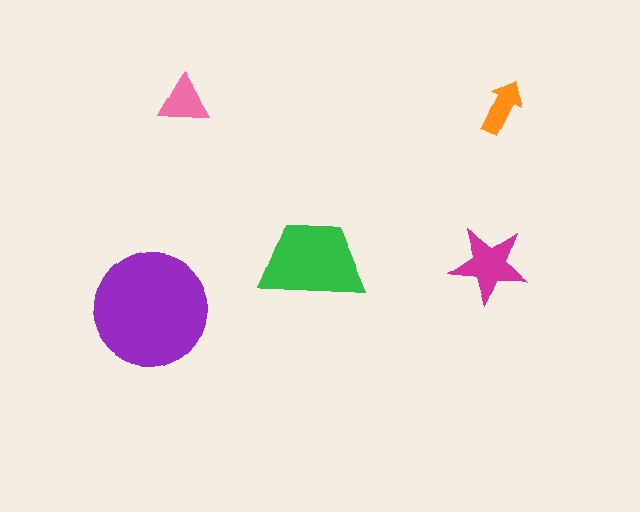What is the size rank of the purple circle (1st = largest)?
1st.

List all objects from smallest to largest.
The orange arrow, the pink triangle, the magenta star, the green trapezoid, the purple circle.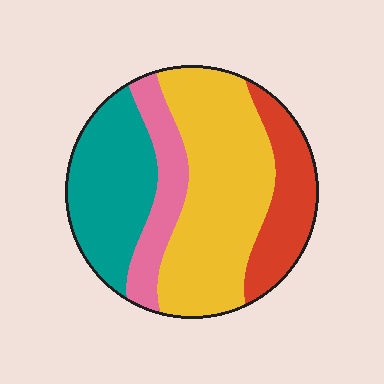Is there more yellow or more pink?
Yellow.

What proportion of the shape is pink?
Pink covers roughly 15% of the shape.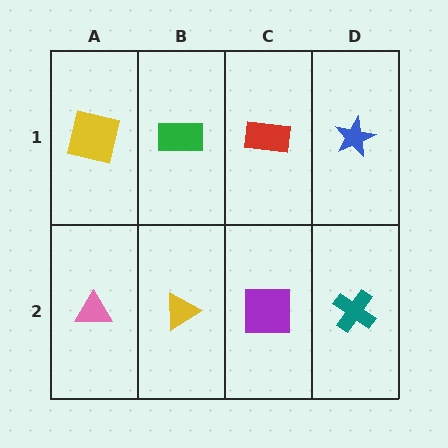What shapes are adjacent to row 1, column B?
A yellow triangle (row 2, column B), a yellow square (row 1, column A), a red rectangle (row 1, column C).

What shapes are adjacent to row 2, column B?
A green rectangle (row 1, column B), a pink triangle (row 2, column A), a purple square (row 2, column C).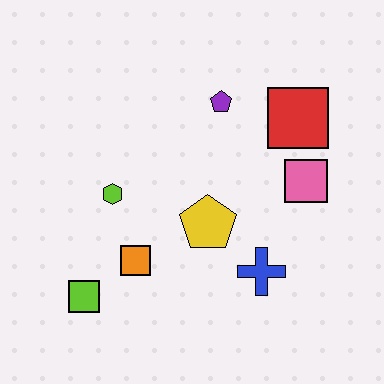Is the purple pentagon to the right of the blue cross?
No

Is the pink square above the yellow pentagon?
Yes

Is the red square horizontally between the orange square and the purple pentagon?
No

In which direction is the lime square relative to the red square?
The lime square is to the left of the red square.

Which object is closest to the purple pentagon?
The red square is closest to the purple pentagon.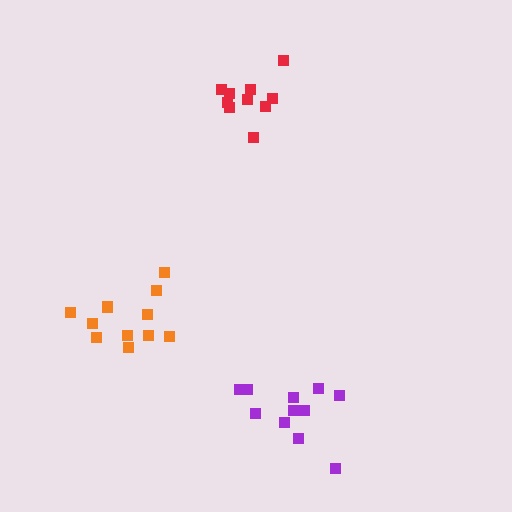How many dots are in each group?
Group 1: 10 dots, Group 2: 11 dots, Group 3: 11 dots (32 total).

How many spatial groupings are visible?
There are 3 spatial groupings.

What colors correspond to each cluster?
The clusters are colored: red, orange, purple.